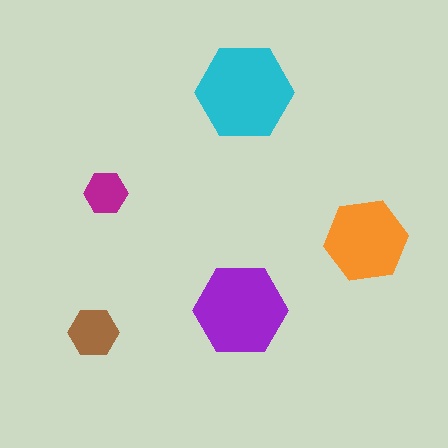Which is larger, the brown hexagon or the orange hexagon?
The orange one.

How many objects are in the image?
There are 5 objects in the image.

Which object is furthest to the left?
The brown hexagon is leftmost.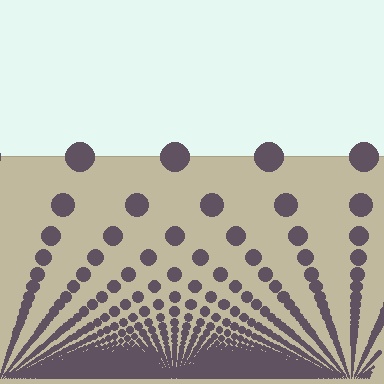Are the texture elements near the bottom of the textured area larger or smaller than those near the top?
Smaller. The gradient is inverted — elements near the bottom are smaller and denser.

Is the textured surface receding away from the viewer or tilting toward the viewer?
The surface appears to tilt toward the viewer. Texture elements get larger and sparser toward the top.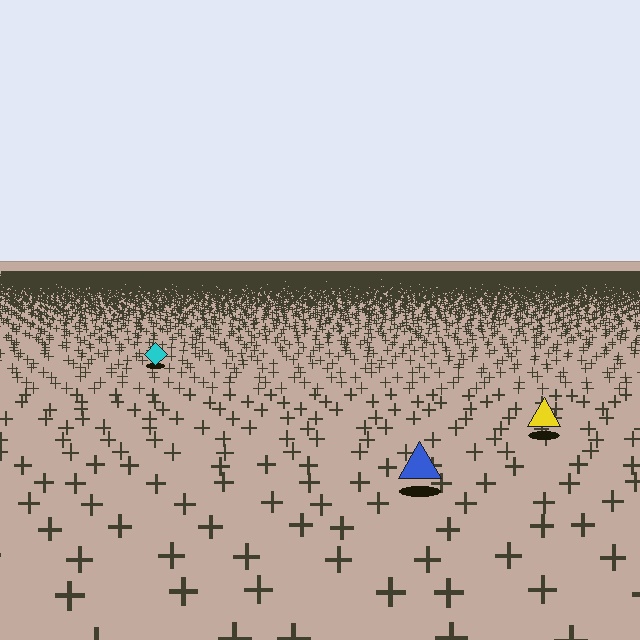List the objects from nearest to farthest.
From nearest to farthest: the blue triangle, the yellow triangle, the cyan diamond.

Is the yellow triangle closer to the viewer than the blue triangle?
No. The blue triangle is closer — you can tell from the texture gradient: the ground texture is coarser near it.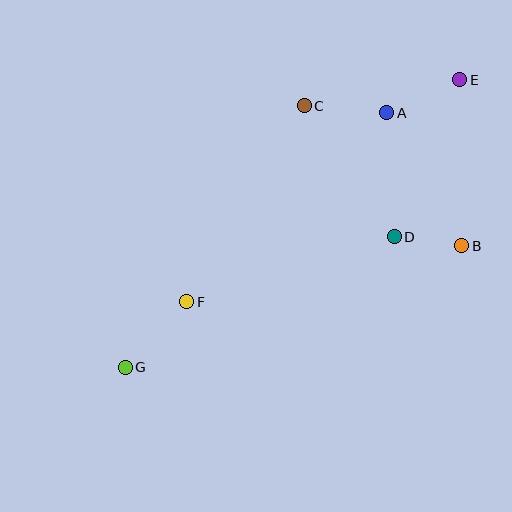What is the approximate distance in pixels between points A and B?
The distance between A and B is approximately 153 pixels.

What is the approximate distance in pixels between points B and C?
The distance between B and C is approximately 211 pixels.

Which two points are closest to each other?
Points B and D are closest to each other.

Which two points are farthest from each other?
Points E and G are farthest from each other.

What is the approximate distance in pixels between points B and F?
The distance between B and F is approximately 281 pixels.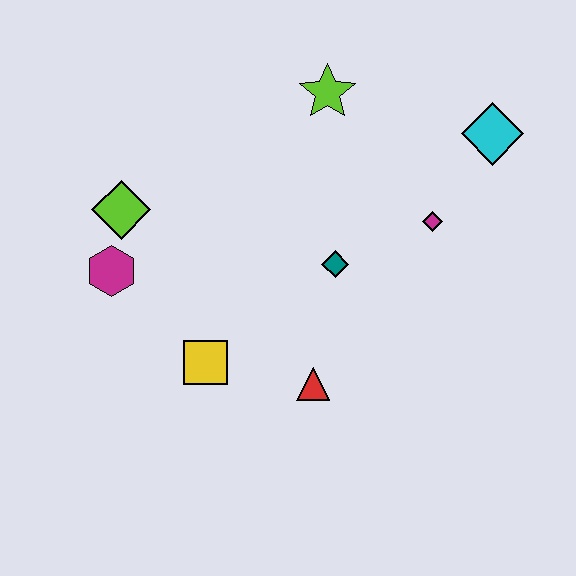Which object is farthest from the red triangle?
The cyan diamond is farthest from the red triangle.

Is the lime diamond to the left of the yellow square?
Yes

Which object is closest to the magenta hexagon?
The lime diamond is closest to the magenta hexagon.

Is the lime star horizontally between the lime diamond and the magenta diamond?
Yes